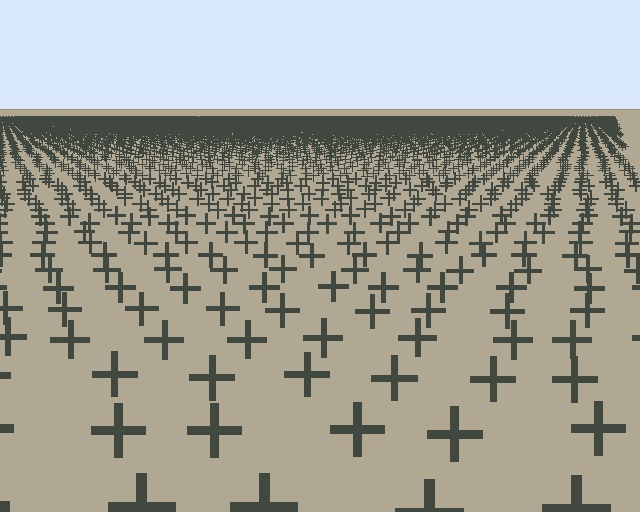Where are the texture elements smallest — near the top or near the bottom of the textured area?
Near the top.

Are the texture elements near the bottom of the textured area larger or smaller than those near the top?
Larger. Near the bottom, elements are closer to the viewer and appear at a bigger on-screen size.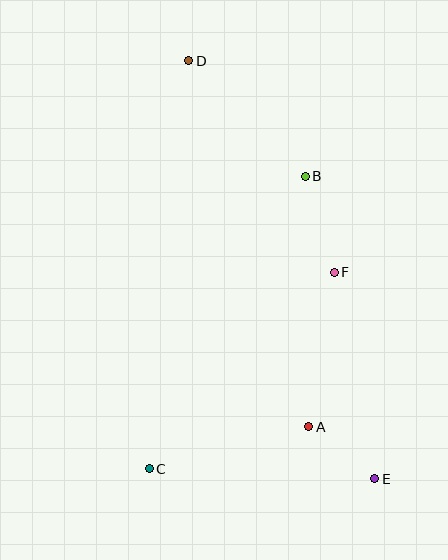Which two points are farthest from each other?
Points D and E are farthest from each other.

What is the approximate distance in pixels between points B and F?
The distance between B and F is approximately 100 pixels.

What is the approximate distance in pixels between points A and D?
The distance between A and D is approximately 385 pixels.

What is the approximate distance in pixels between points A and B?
The distance between A and B is approximately 250 pixels.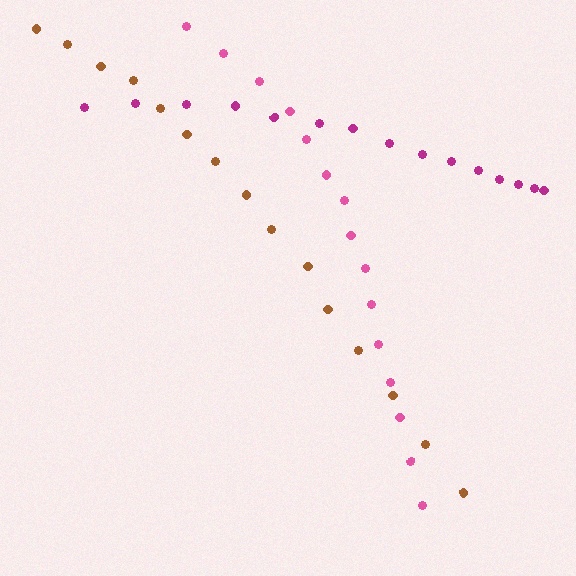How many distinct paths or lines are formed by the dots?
There are 3 distinct paths.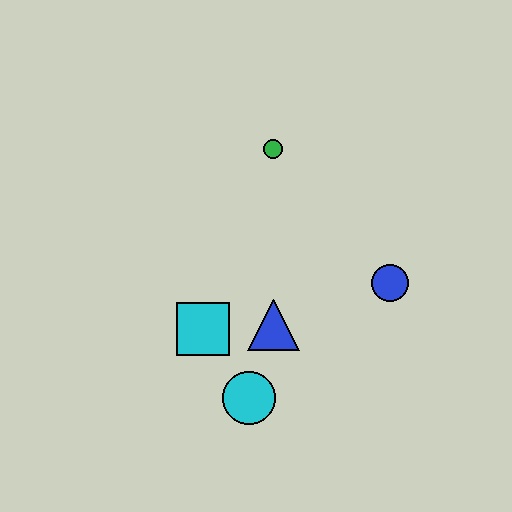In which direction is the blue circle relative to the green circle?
The blue circle is below the green circle.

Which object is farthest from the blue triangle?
The green circle is farthest from the blue triangle.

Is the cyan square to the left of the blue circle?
Yes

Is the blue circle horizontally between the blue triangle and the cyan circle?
No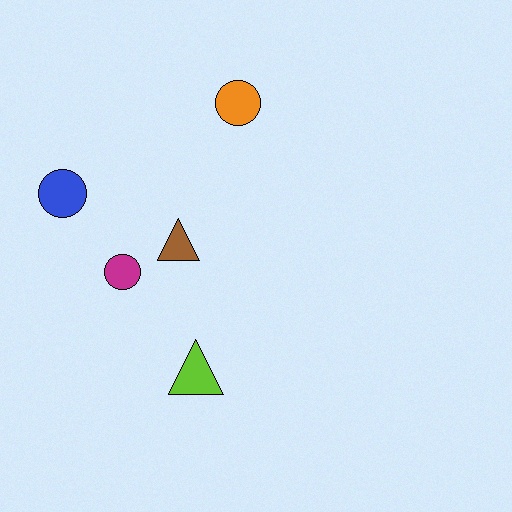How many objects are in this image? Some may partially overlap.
There are 5 objects.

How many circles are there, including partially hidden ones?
There are 3 circles.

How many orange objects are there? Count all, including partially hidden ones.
There is 1 orange object.